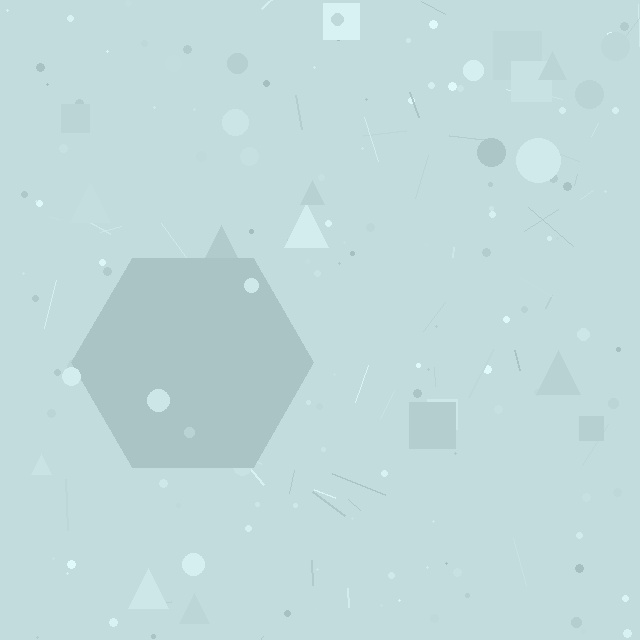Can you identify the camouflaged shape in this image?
The camouflaged shape is a hexagon.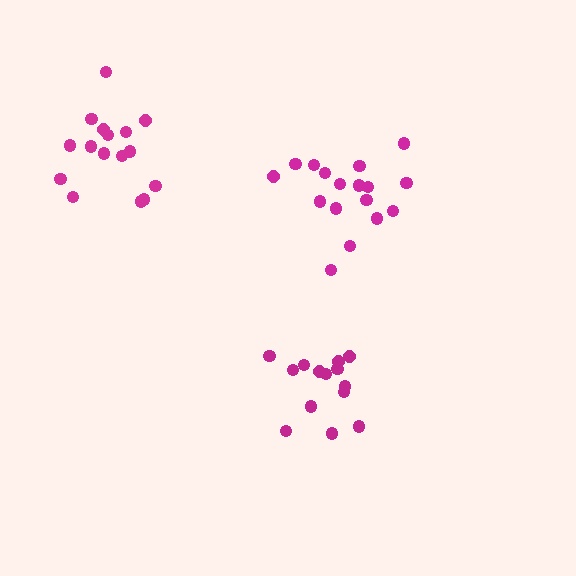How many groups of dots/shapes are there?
There are 3 groups.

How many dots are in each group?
Group 1: 17 dots, Group 2: 14 dots, Group 3: 16 dots (47 total).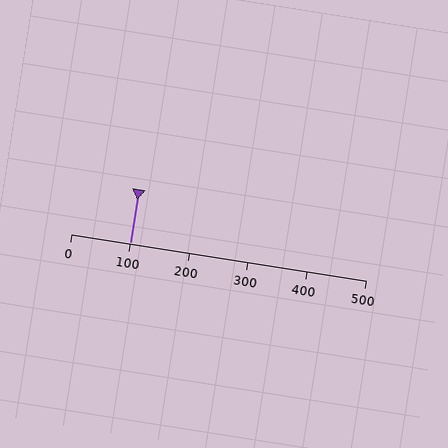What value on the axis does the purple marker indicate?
The marker indicates approximately 100.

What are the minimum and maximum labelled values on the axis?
The axis runs from 0 to 500.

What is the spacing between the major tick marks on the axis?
The major ticks are spaced 100 apart.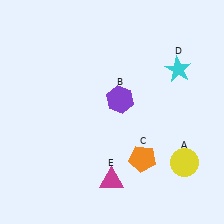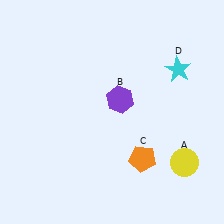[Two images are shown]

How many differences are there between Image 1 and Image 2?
There is 1 difference between the two images.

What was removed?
The magenta triangle (E) was removed in Image 2.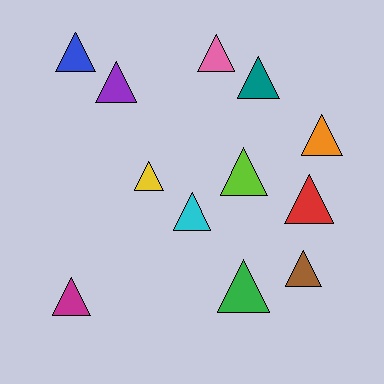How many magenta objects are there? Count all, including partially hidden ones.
There is 1 magenta object.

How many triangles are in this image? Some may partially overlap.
There are 12 triangles.